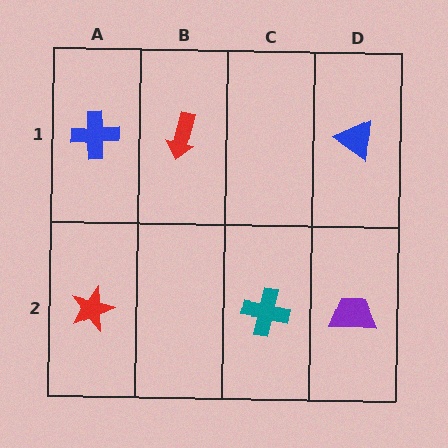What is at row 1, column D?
A blue triangle.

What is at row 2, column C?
A teal cross.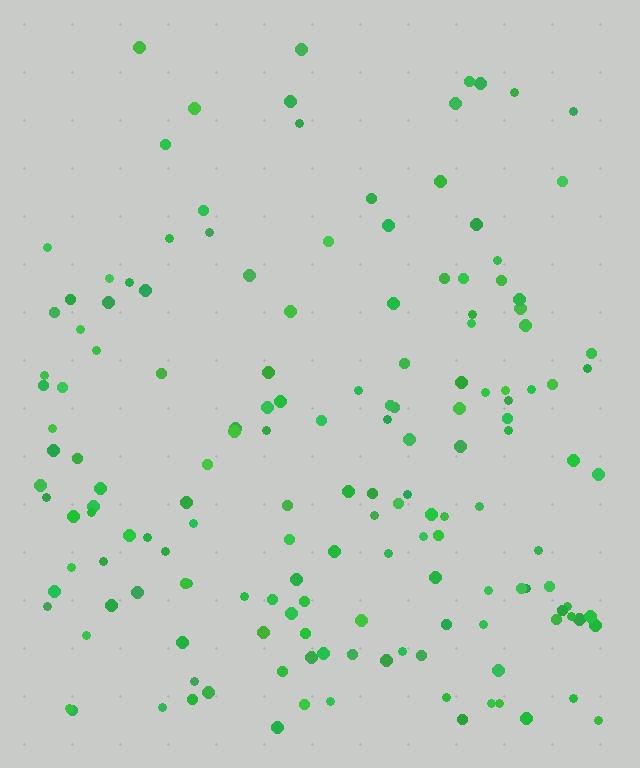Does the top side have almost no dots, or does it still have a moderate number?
Still a moderate number, just noticeably fewer than the bottom.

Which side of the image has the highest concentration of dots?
The bottom.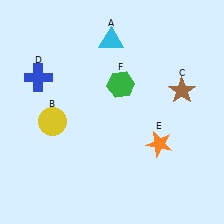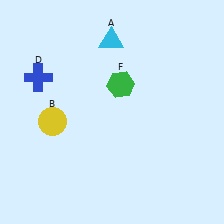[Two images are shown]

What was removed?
The orange star (E), the brown star (C) were removed in Image 2.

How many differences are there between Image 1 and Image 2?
There are 2 differences between the two images.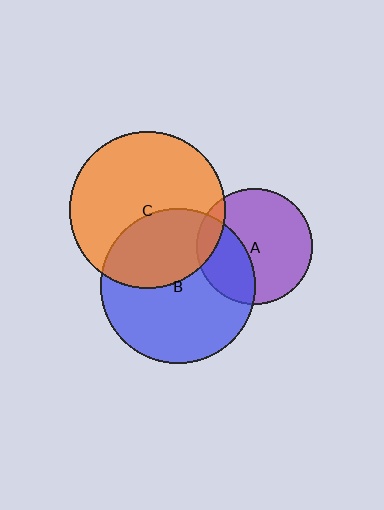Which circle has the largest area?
Circle C (orange).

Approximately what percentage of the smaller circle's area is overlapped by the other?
Approximately 35%.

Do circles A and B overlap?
Yes.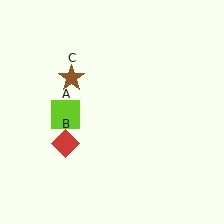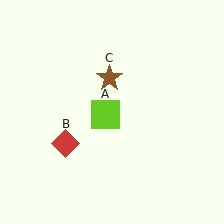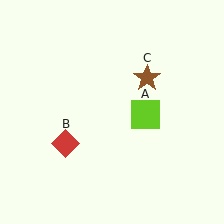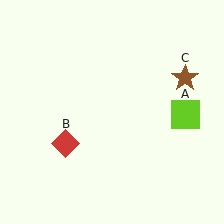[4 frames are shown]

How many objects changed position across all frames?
2 objects changed position: lime square (object A), brown star (object C).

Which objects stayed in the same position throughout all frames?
Red diamond (object B) remained stationary.